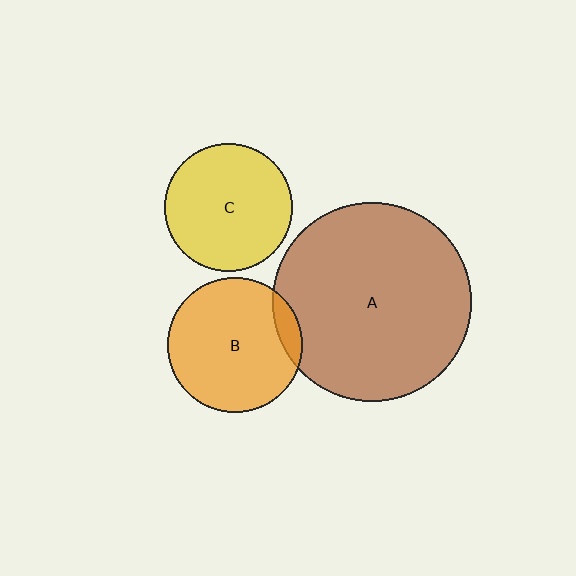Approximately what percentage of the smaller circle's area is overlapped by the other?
Approximately 10%.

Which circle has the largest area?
Circle A (brown).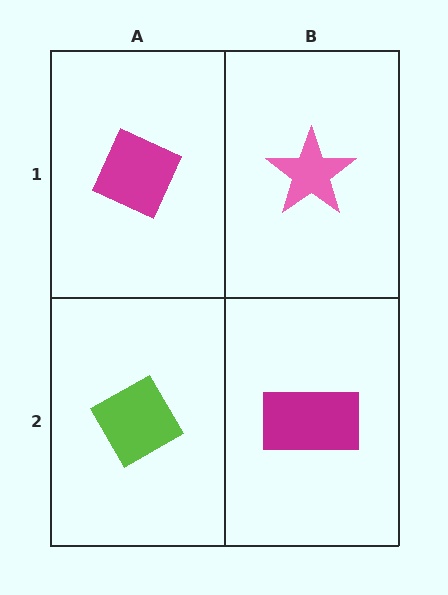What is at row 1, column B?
A pink star.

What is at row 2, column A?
A lime diamond.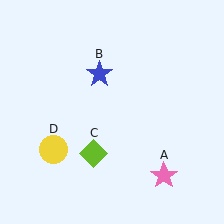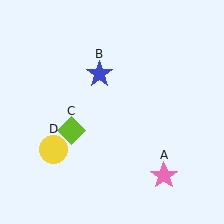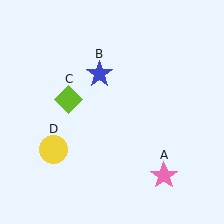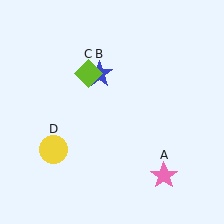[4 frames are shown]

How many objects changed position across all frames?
1 object changed position: lime diamond (object C).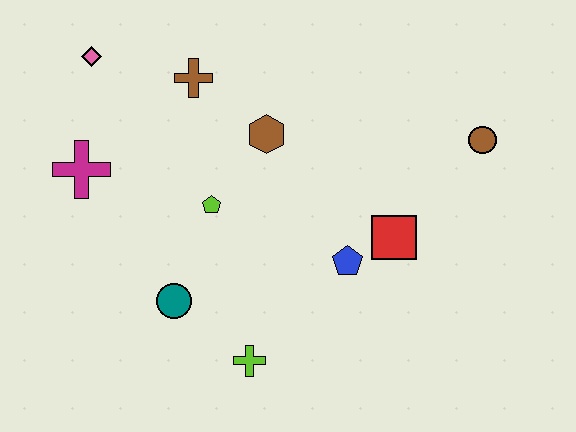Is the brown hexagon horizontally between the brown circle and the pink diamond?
Yes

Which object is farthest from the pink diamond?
The brown circle is farthest from the pink diamond.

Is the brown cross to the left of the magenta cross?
No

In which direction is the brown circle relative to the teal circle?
The brown circle is to the right of the teal circle.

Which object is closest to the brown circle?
The red square is closest to the brown circle.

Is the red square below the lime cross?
No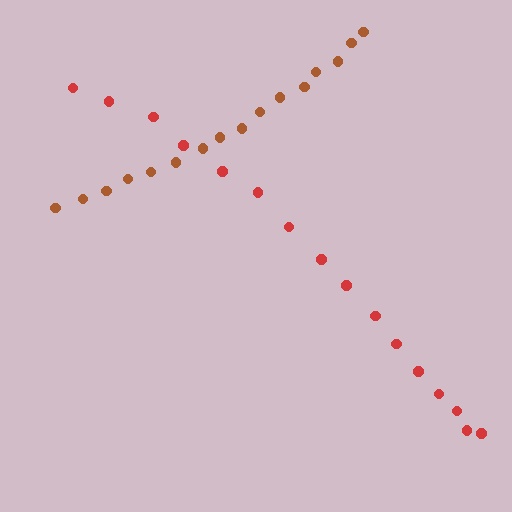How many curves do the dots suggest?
There are 2 distinct paths.